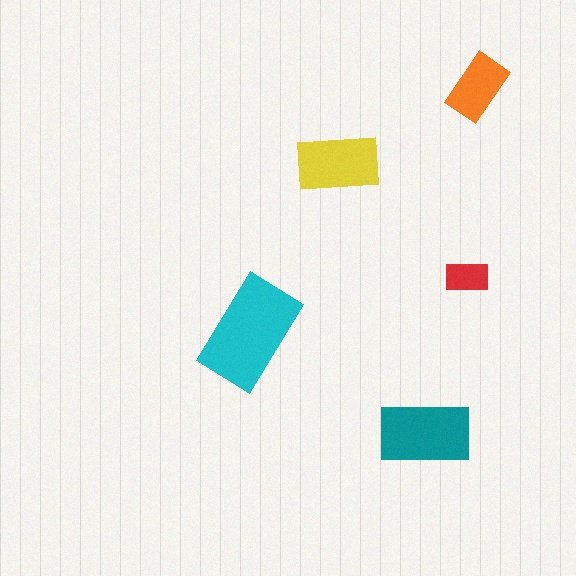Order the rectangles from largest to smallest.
the cyan one, the teal one, the yellow one, the orange one, the red one.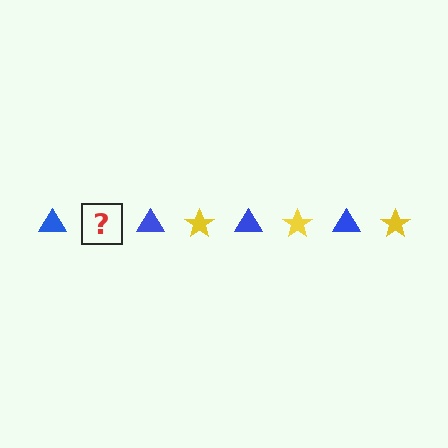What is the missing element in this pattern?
The missing element is a yellow star.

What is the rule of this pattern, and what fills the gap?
The rule is that the pattern alternates between blue triangle and yellow star. The gap should be filled with a yellow star.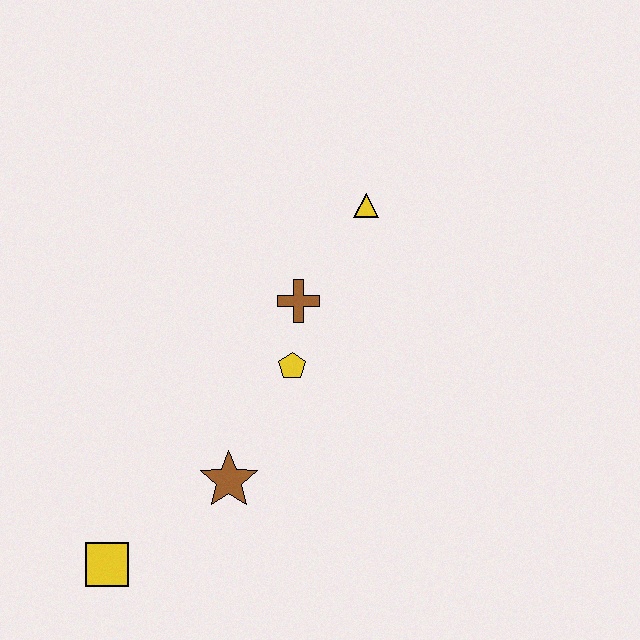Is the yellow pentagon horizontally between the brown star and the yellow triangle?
Yes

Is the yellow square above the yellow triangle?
No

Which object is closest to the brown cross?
The yellow pentagon is closest to the brown cross.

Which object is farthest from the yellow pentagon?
The yellow square is farthest from the yellow pentagon.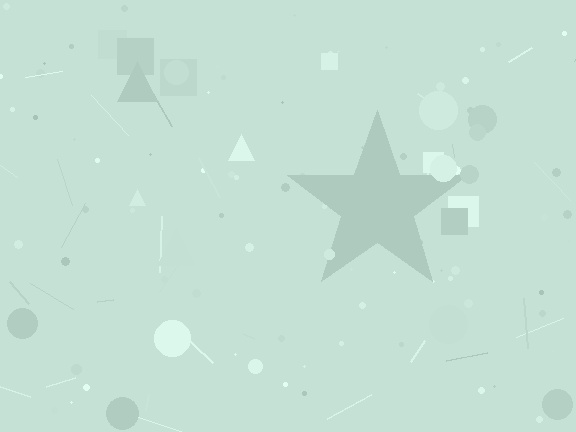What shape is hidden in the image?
A star is hidden in the image.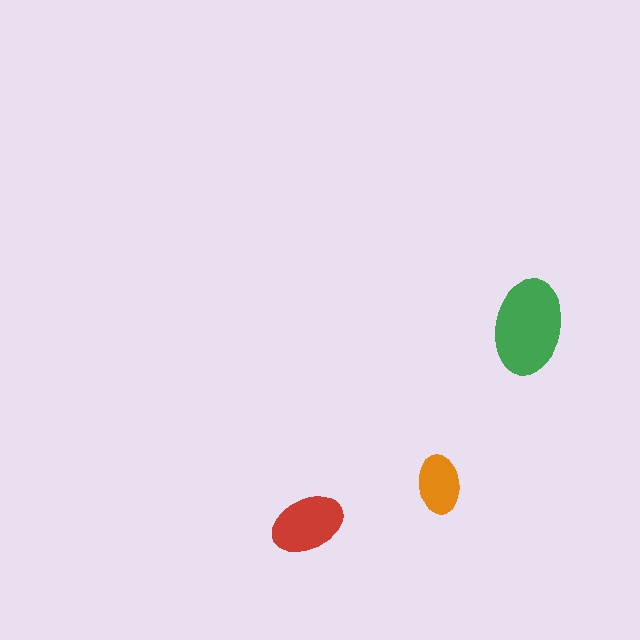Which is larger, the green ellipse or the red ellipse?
The green one.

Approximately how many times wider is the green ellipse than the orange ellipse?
About 1.5 times wider.